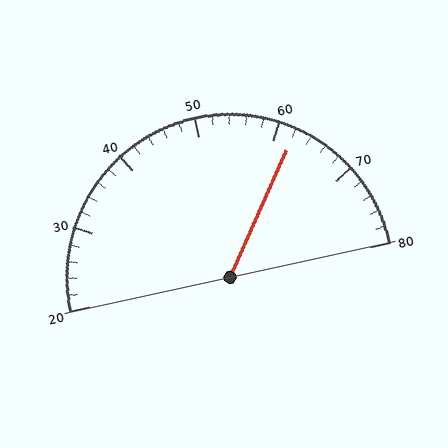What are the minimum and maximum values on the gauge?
The gauge ranges from 20 to 80.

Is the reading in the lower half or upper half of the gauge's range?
The reading is in the upper half of the range (20 to 80).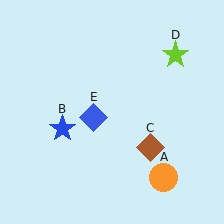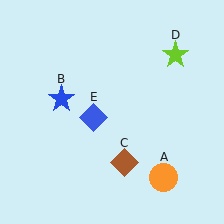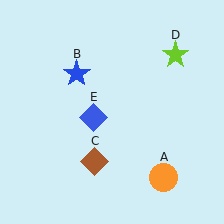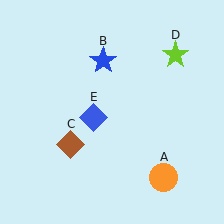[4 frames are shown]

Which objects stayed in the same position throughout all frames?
Orange circle (object A) and lime star (object D) and blue diamond (object E) remained stationary.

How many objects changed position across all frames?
2 objects changed position: blue star (object B), brown diamond (object C).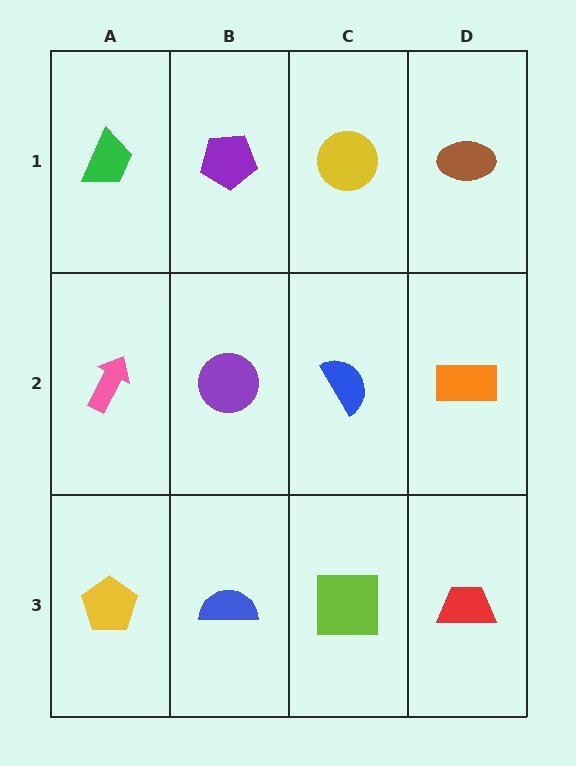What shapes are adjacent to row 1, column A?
A pink arrow (row 2, column A), a purple pentagon (row 1, column B).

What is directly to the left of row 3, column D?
A lime square.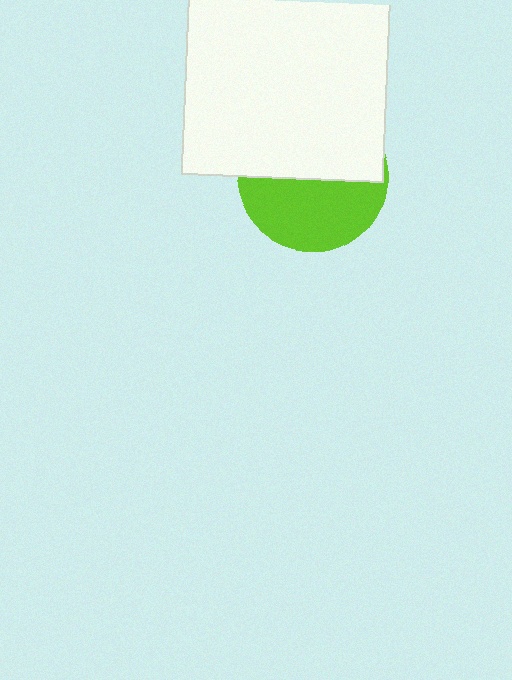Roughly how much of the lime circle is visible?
About half of it is visible (roughly 48%).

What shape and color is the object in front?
The object in front is a white square.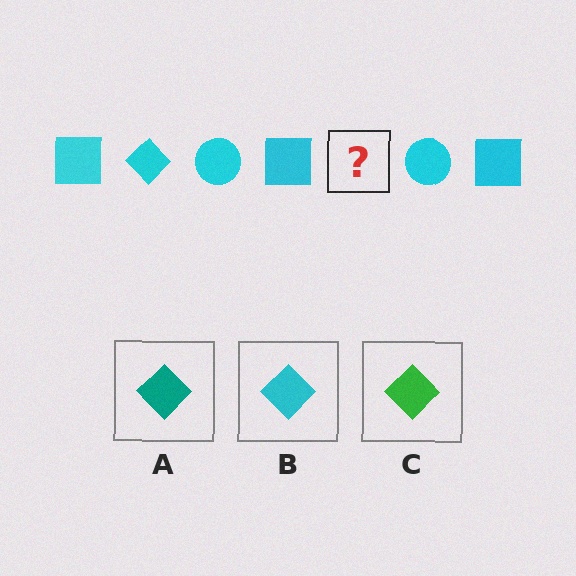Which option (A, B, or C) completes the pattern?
B.